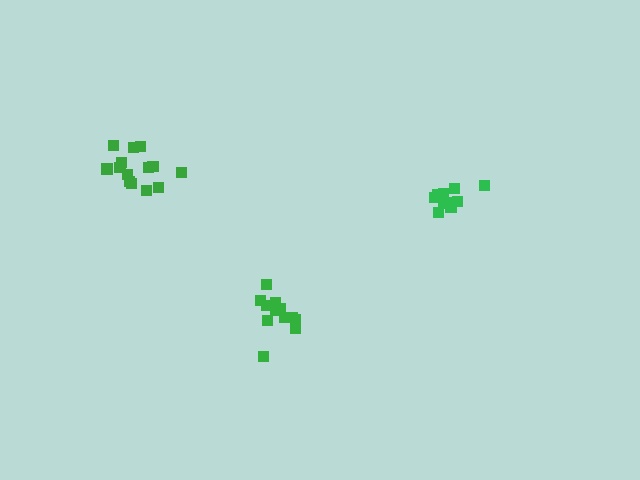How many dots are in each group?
Group 1: 13 dots, Group 2: 11 dots, Group 3: 14 dots (38 total).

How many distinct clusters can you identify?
There are 3 distinct clusters.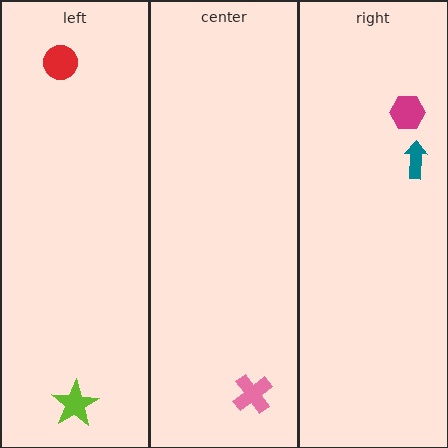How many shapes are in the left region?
2.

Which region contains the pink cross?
The center region.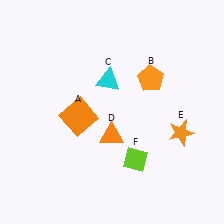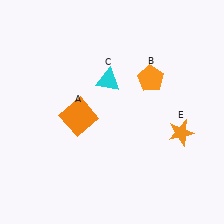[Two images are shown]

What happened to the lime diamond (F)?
The lime diamond (F) was removed in Image 2. It was in the bottom-right area of Image 1.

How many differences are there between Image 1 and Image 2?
There are 2 differences between the two images.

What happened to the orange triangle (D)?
The orange triangle (D) was removed in Image 2. It was in the bottom-left area of Image 1.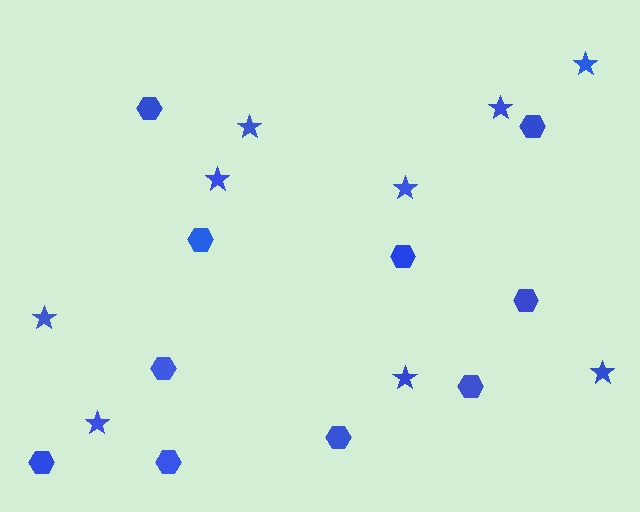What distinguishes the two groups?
There are 2 groups: one group of stars (9) and one group of hexagons (10).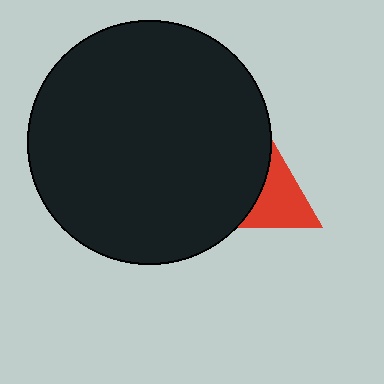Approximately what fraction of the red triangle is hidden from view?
Roughly 50% of the red triangle is hidden behind the black circle.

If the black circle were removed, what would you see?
You would see the complete red triangle.